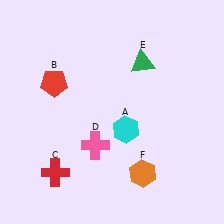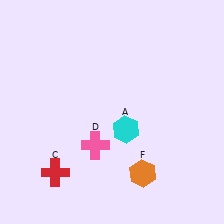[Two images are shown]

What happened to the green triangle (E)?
The green triangle (E) was removed in Image 2. It was in the top-right area of Image 1.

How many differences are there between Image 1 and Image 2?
There are 2 differences between the two images.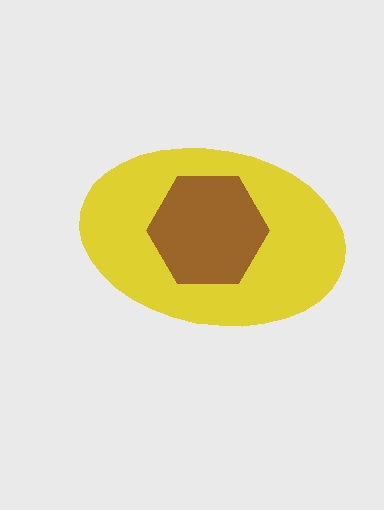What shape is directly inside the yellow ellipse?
The brown hexagon.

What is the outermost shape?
The yellow ellipse.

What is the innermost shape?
The brown hexagon.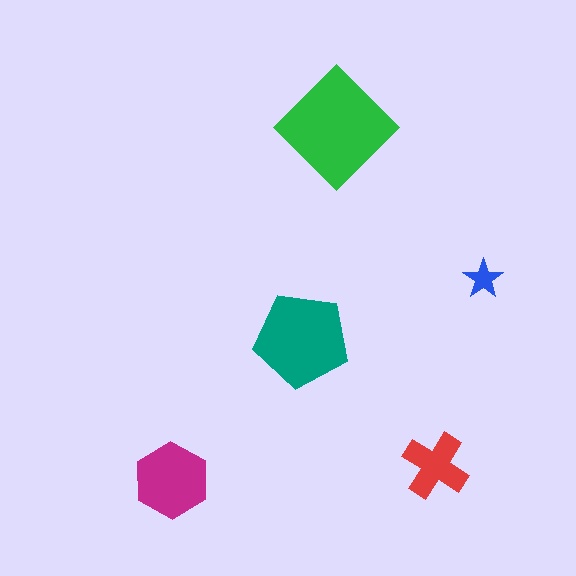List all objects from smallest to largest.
The blue star, the red cross, the magenta hexagon, the teal pentagon, the green diamond.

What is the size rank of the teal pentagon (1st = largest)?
2nd.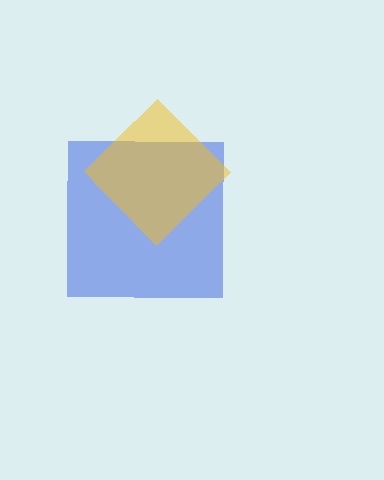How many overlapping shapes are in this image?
There are 2 overlapping shapes in the image.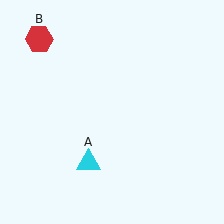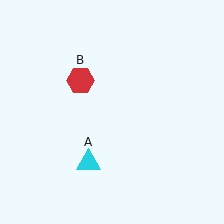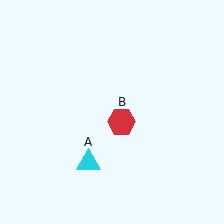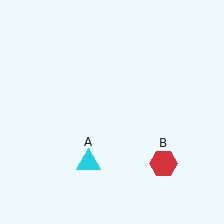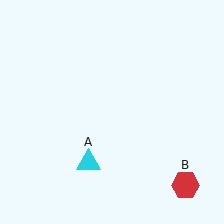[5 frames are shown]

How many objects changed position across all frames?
1 object changed position: red hexagon (object B).